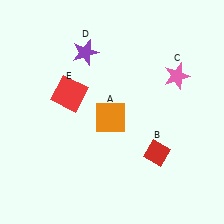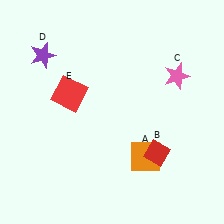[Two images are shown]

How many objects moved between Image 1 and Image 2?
2 objects moved between the two images.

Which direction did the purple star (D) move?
The purple star (D) moved left.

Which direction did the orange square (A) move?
The orange square (A) moved down.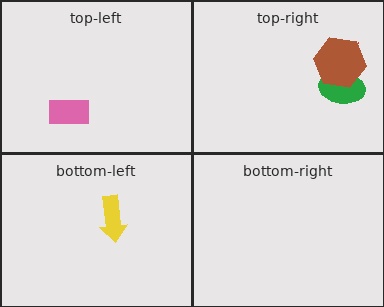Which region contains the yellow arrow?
The bottom-left region.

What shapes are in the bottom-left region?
The yellow arrow.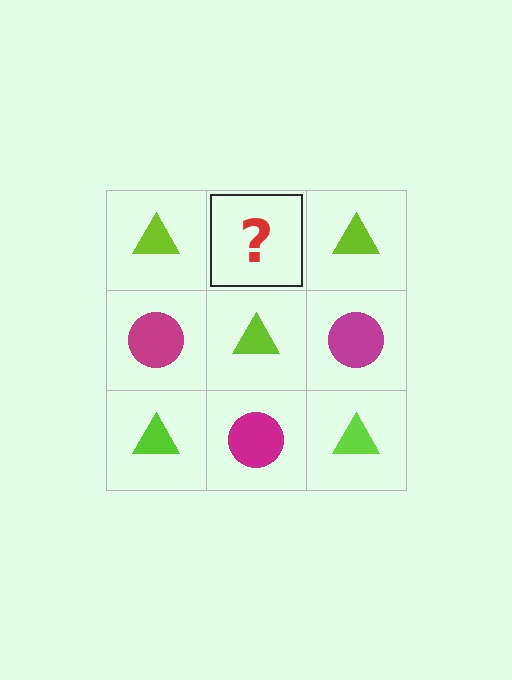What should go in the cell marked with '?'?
The missing cell should contain a magenta circle.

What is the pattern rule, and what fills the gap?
The rule is that it alternates lime triangle and magenta circle in a checkerboard pattern. The gap should be filled with a magenta circle.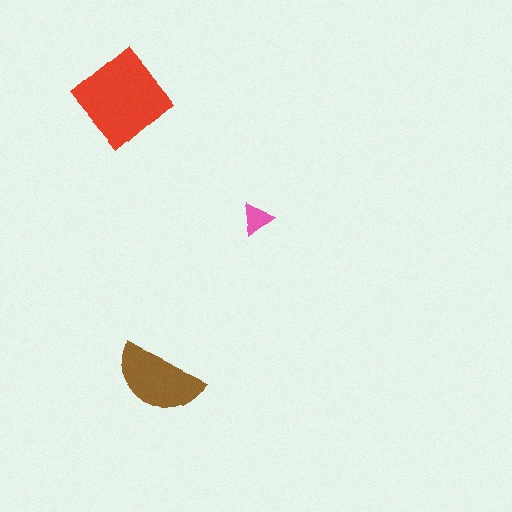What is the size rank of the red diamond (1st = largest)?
1st.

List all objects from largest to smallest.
The red diamond, the brown semicircle, the pink triangle.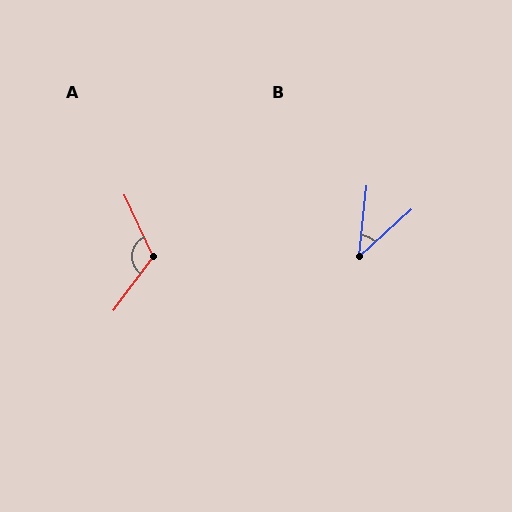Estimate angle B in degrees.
Approximately 42 degrees.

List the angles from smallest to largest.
B (42°), A (119°).